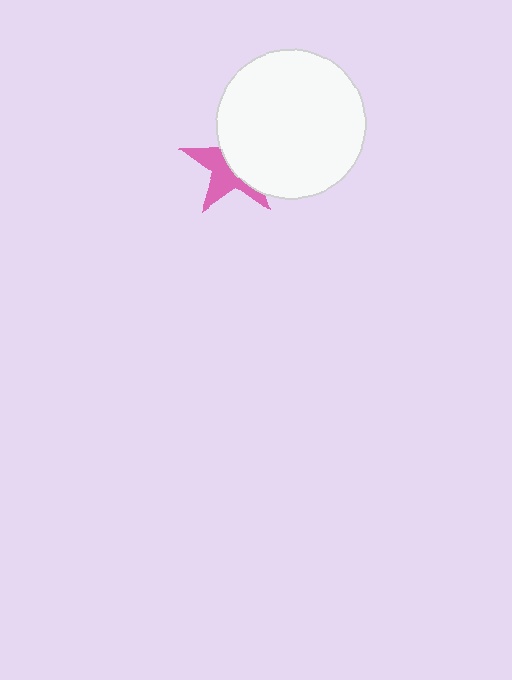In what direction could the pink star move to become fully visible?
The pink star could move left. That would shift it out from behind the white circle entirely.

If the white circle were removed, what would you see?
You would see the complete pink star.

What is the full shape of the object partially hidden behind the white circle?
The partially hidden object is a pink star.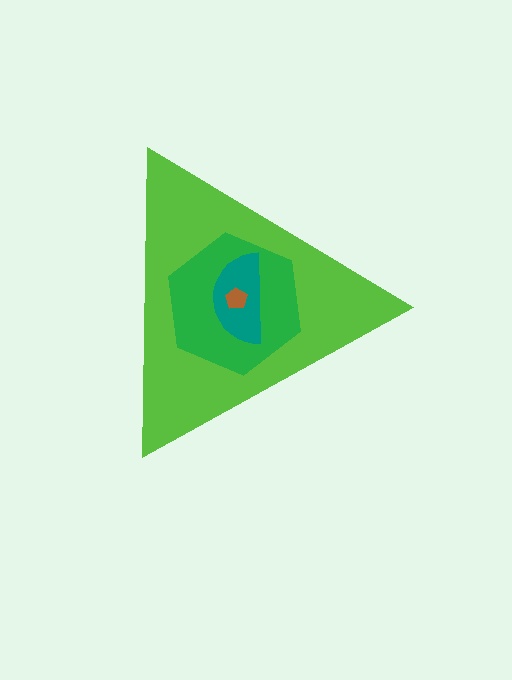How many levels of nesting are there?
4.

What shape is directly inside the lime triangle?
The green hexagon.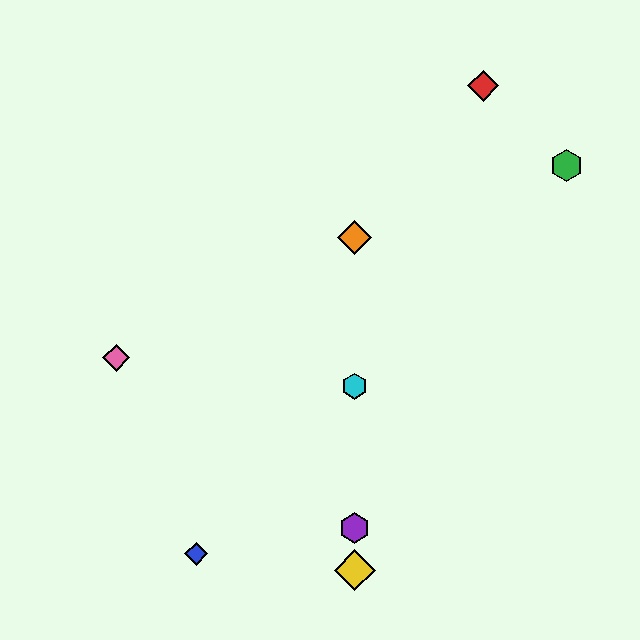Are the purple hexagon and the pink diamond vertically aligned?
No, the purple hexagon is at x≈355 and the pink diamond is at x≈116.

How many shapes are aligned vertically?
4 shapes (the yellow diamond, the purple hexagon, the orange diamond, the cyan hexagon) are aligned vertically.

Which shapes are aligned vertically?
The yellow diamond, the purple hexagon, the orange diamond, the cyan hexagon are aligned vertically.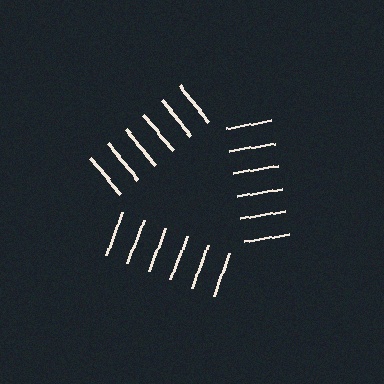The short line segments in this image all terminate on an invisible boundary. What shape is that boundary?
An illusory triangle — the line segments terminate on its edges but no continuous stroke is drawn.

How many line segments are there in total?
18 — 6 along each of the 3 edges.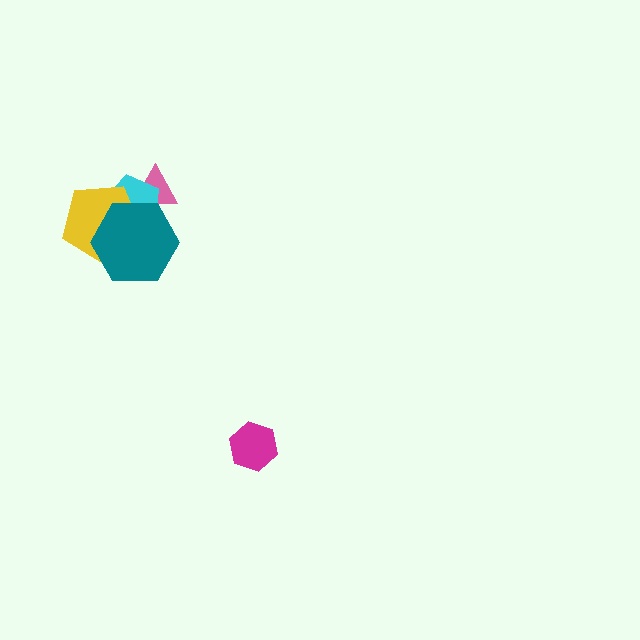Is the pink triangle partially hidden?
Yes, it is partially covered by another shape.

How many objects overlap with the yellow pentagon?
2 objects overlap with the yellow pentagon.